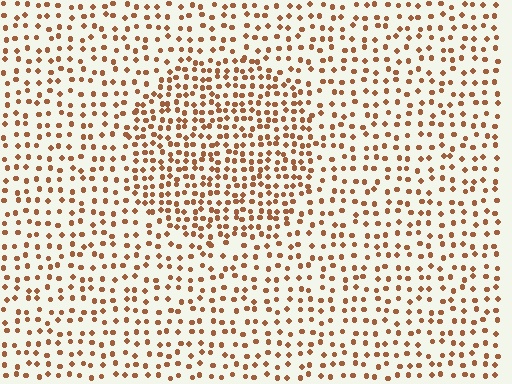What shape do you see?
I see a circle.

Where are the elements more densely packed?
The elements are more densely packed inside the circle boundary.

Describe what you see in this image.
The image contains small brown elements arranged at two different densities. A circle-shaped region is visible where the elements are more densely packed than the surrounding area.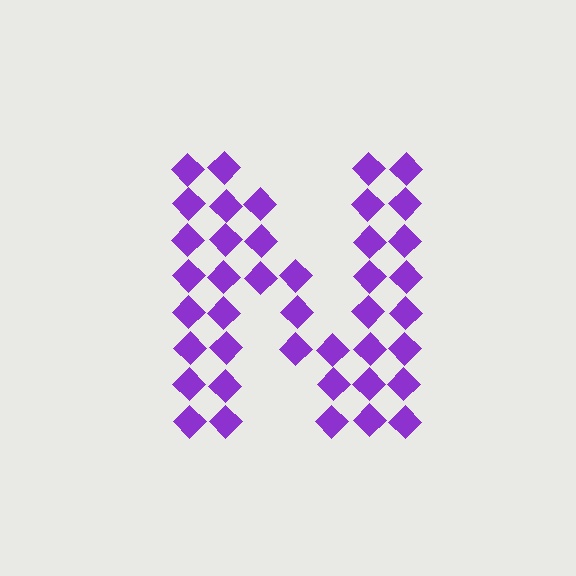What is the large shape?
The large shape is the letter N.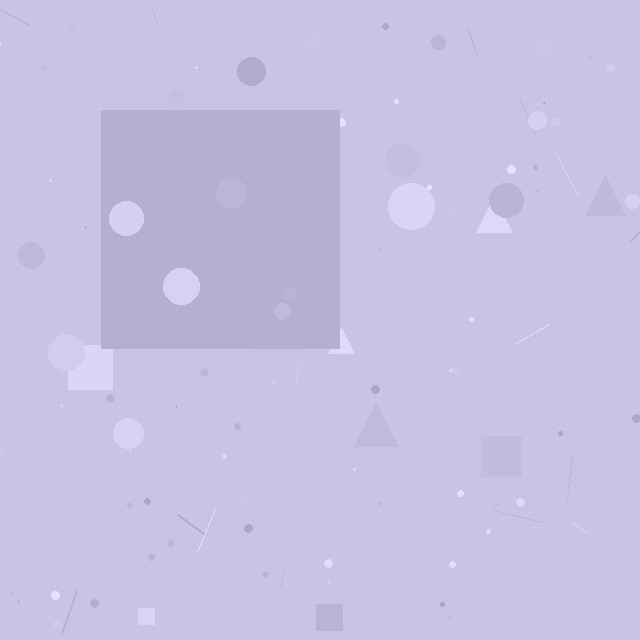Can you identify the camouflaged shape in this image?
The camouflaged shape is a square.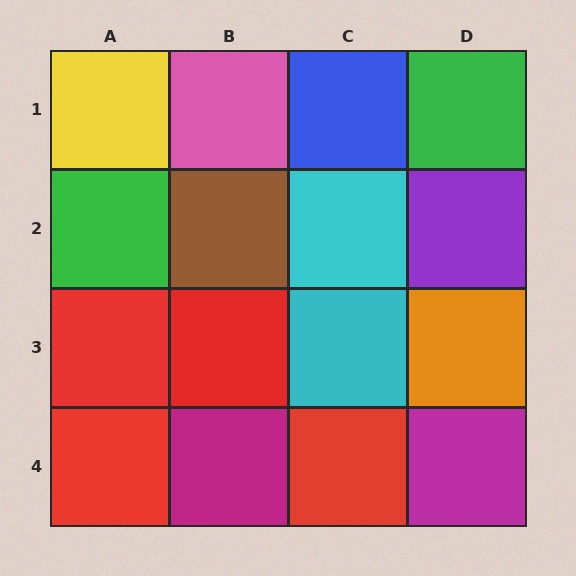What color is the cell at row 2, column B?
Brown.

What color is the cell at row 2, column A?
Green.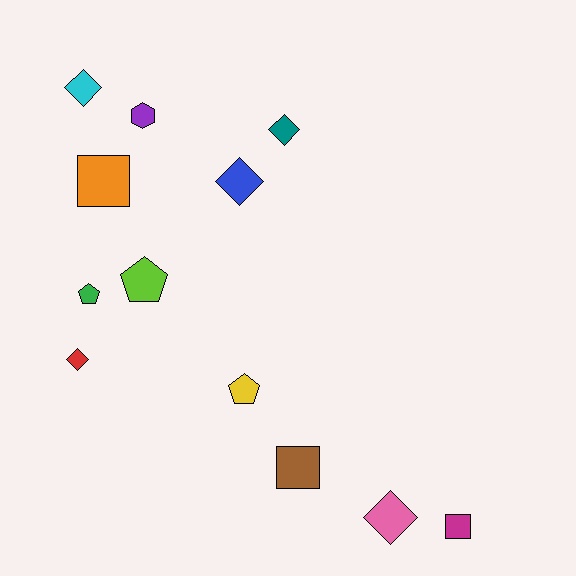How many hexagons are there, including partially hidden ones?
There is 1 hexagon.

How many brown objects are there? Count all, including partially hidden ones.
There is 1 brown object.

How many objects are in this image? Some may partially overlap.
There are 12 objects.